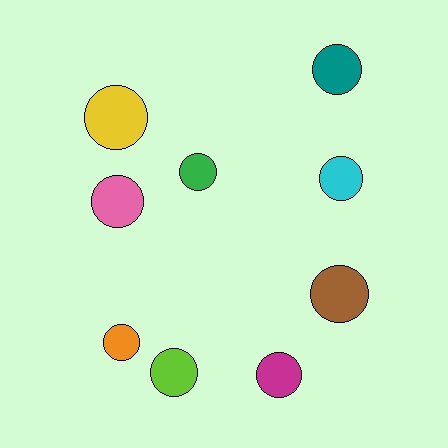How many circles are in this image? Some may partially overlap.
There are 9 circles.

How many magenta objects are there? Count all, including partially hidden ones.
There is 1 magenta object.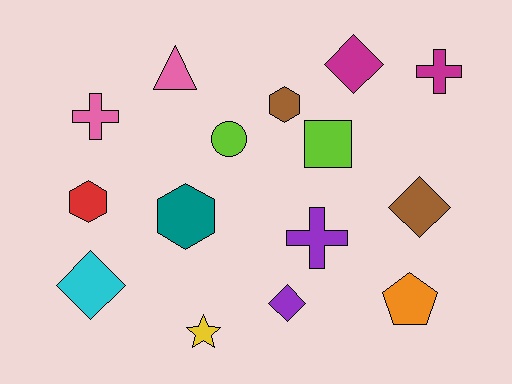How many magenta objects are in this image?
There are 2 magenta objects.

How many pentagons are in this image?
There is 1 pentagon.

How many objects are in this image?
There are 15 objects.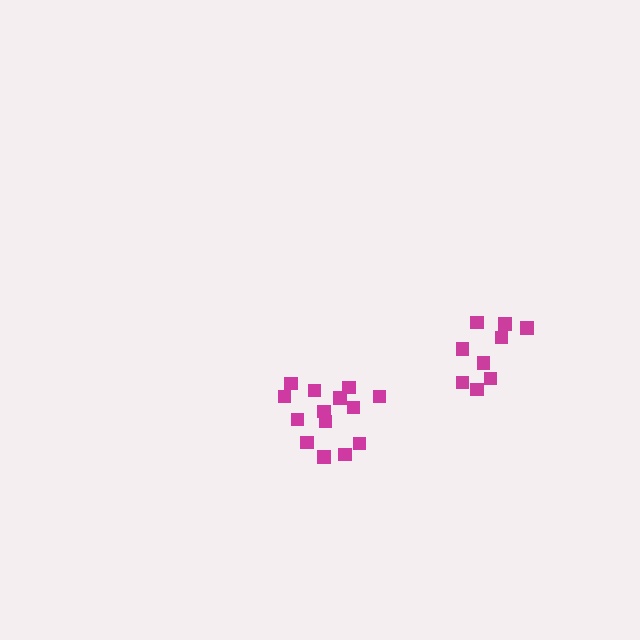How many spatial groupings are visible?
There are 2 spatial groupings.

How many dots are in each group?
Group 1: 14 dots, Group 2: 9 dots (23 total).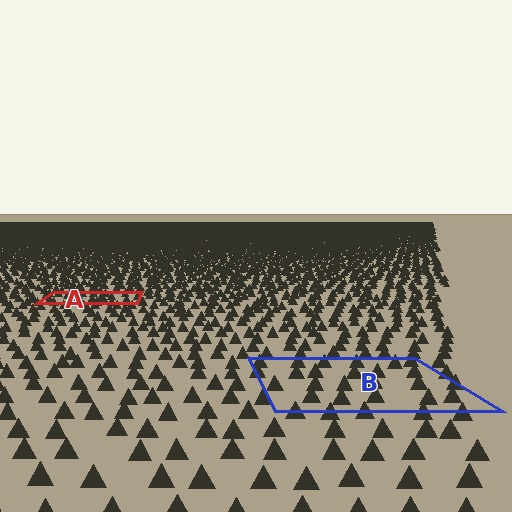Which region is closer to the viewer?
Region B is closer. The texture elements there are larger and more spread out.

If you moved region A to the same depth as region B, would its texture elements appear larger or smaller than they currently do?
They would appear larger. At a closer depth, the same texture elements are projected at a bigger on-screen size.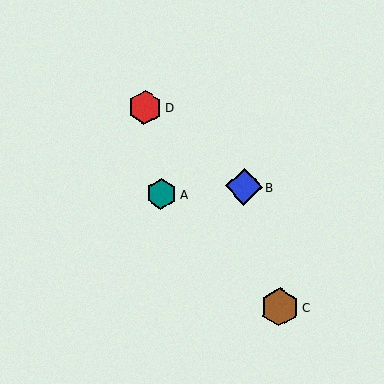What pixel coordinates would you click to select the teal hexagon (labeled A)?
Click at (162, 194) to select the teal hexagon A.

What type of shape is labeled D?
Shape D is a red hexagon.